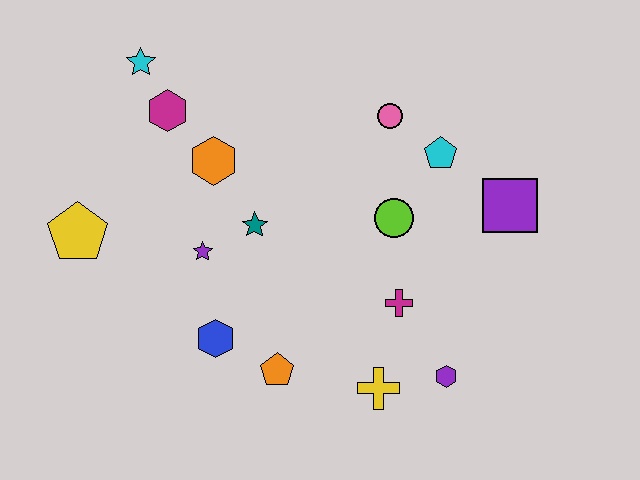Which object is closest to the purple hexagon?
The yellow cross is closest to the purple hexagon.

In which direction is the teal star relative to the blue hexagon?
The teal star is above the blue hexagon.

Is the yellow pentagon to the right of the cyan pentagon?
No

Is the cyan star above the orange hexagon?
Yes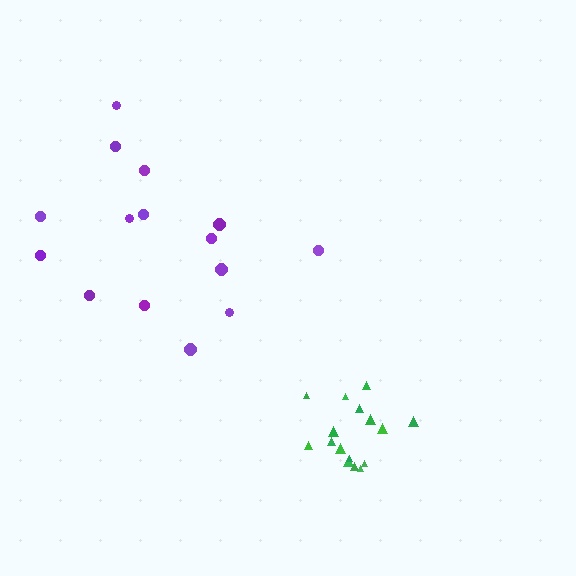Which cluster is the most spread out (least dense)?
Purple.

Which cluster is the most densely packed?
Green.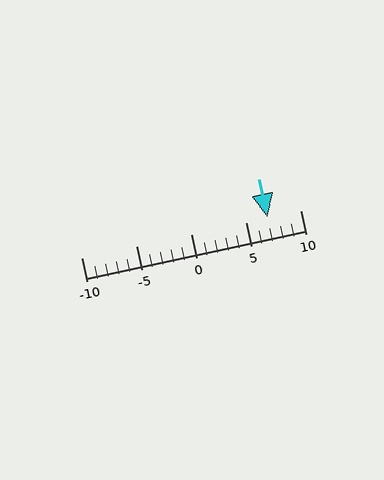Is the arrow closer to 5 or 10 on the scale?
The arrow is closer to 5.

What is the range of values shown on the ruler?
The ruler shows values from -10 to 10.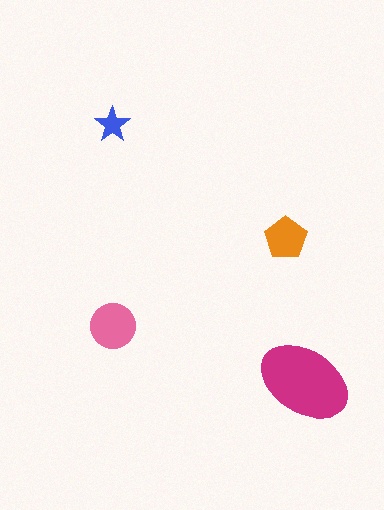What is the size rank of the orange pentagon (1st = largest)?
3rd.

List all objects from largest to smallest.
The magenta ellipse, the pink circle, the orange pentagon, the blue star.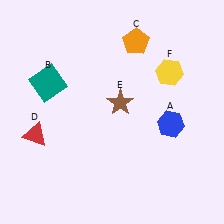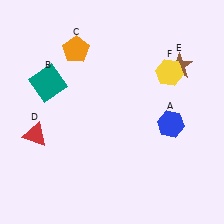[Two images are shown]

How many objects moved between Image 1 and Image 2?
2 objects moved between the two images.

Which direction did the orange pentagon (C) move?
The orange pentagon (C) moved left.